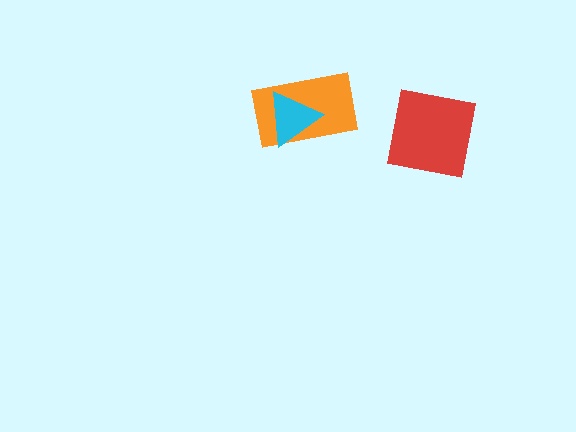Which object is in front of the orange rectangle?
The cyan triangle is in front of the orange rectangle.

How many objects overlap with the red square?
0 objects overlap with the red square.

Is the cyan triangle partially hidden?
No, no other shape covers it.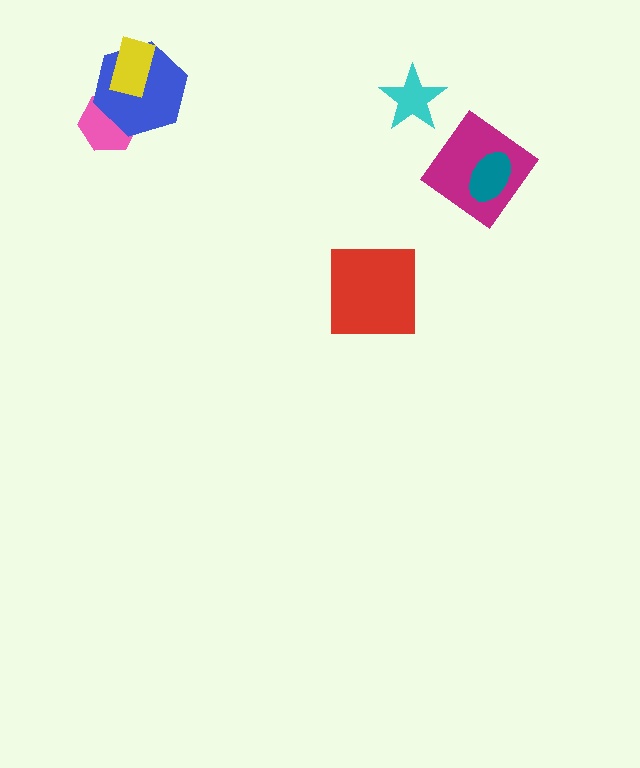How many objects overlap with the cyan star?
0 objects overlap with the cyan star.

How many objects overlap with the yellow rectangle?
1 object overlaps with the yellow rectangle.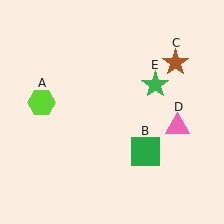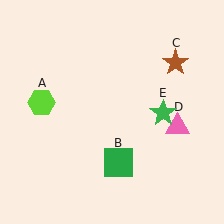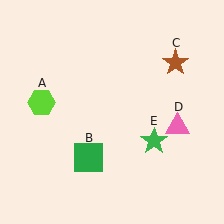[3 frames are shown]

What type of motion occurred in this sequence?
The green square (object B), green star (object E) rotated clockwise around the center of the scene.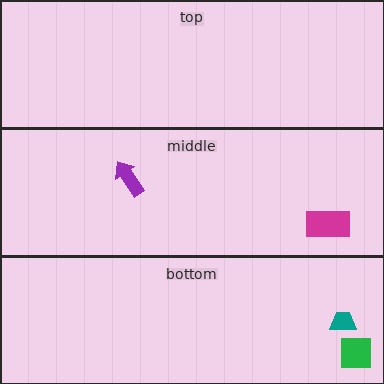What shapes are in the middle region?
The magenta rectangle, the purple arrow.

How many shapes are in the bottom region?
2.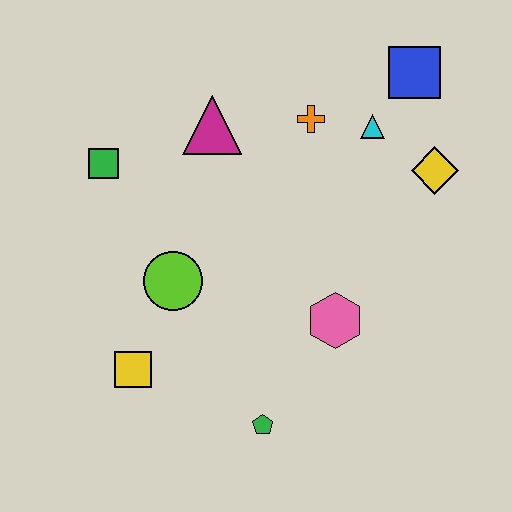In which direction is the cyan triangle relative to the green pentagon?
The cyan triangle is above the green pentagon.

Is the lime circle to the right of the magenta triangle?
No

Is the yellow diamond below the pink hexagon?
No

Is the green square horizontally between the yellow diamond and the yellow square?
No